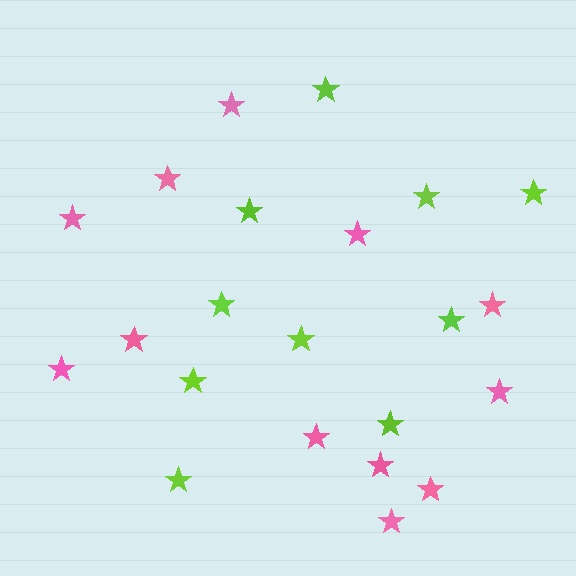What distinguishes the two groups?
There are 2 groups: one group of pink stars (12) and one group of lime stars (10).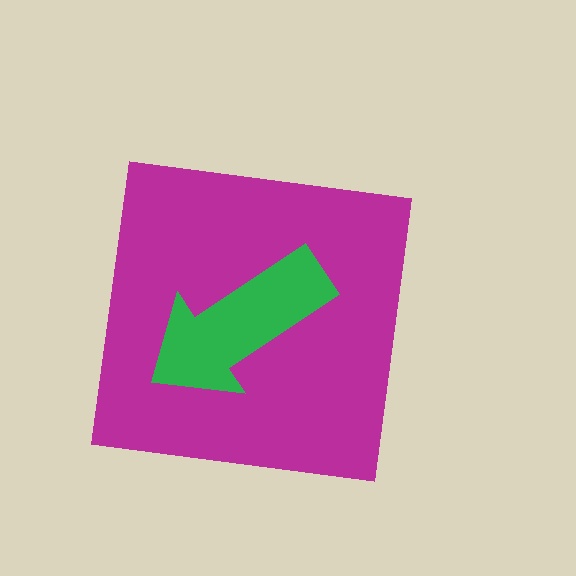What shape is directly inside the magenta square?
The green arrow.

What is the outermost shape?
The magenta square.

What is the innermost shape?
The green arrow.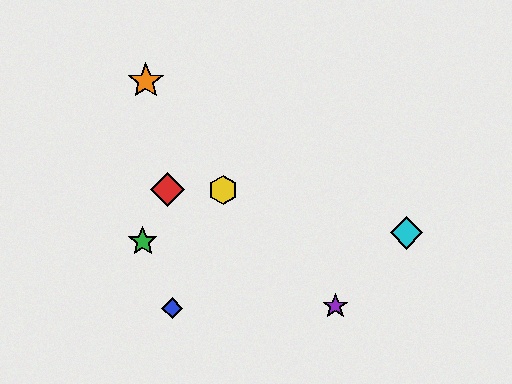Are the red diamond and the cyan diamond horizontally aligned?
No, the red diamond is at y≈190 and the cyan diamond is at y≈233.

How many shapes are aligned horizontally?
2 shapes (the red diamond, the yellow hexagon) are aligned horizontally.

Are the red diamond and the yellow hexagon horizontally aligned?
Yes, both are at y≈190.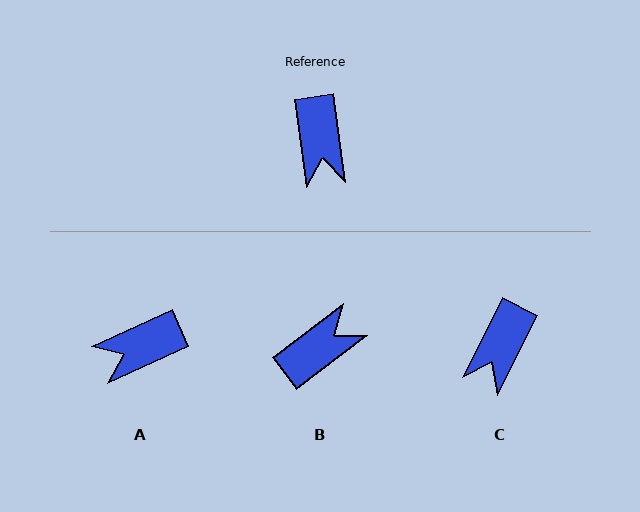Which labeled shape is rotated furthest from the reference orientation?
B, about 120 degrees away.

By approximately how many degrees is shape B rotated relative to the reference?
Approximately 120 degrees counter-clockwise.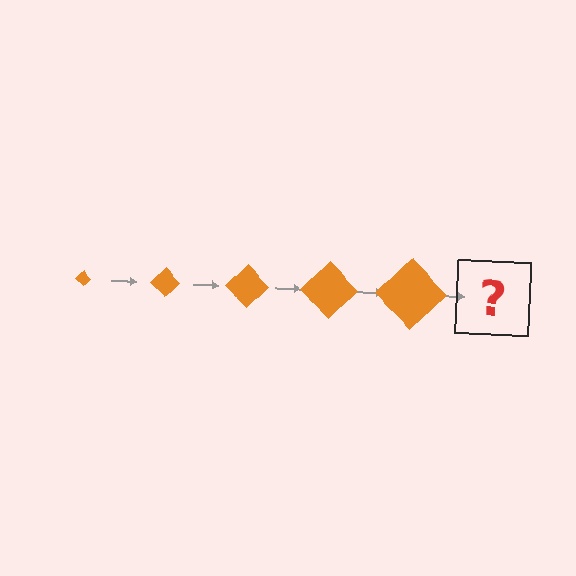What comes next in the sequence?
The next element should be an orange diamond, larger than the previous one.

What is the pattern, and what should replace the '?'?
The pattern is that the diamond gets progressively larger each step. The '?' should be an orange diamond, larger than the previous one.